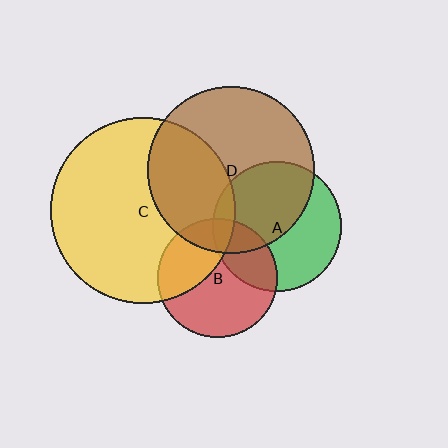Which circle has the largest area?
Circle C (yellow).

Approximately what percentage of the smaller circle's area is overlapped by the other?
Approximately 35%.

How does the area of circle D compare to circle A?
Approximately 1.7 times.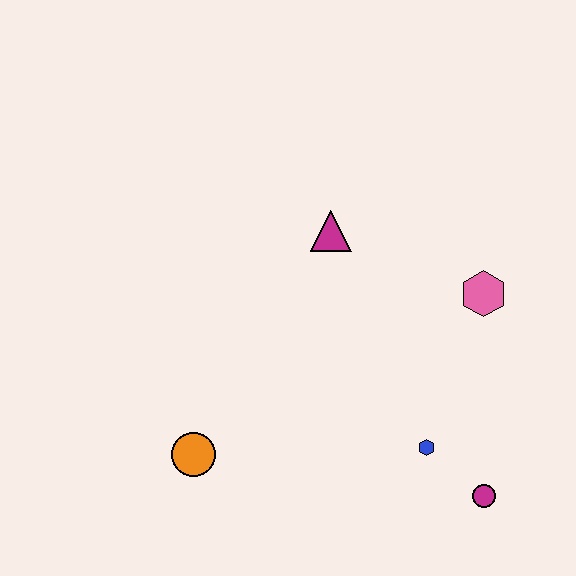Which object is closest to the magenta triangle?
The pink hexagon is closest to the magenta triangle.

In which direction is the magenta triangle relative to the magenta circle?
The magenta triangle is above the magenta circle.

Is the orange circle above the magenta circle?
Yes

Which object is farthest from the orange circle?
The pink hexagon is farthest from the orange circle.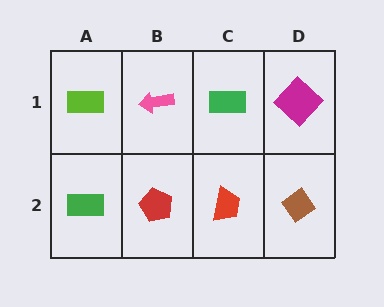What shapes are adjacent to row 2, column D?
A magenta diamond (row 1, column D), a red trapezoid (row 2, column C).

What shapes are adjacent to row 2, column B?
A pink arrow (row 1, column B), a green rectangle (row 2, column A), a red trapezoid (row 2, column C).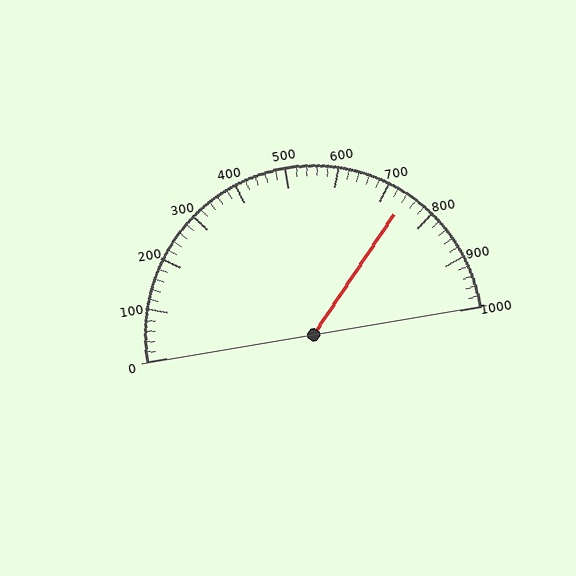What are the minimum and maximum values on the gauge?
The gauge ranges from 0 to 1000.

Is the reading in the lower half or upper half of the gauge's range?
The reading is in the upper half of the range (0 to 1000).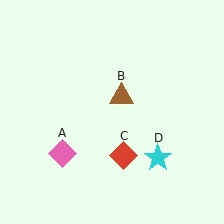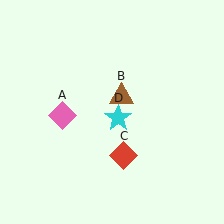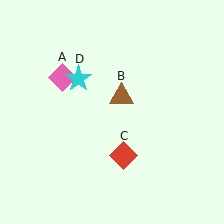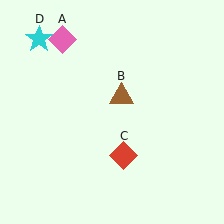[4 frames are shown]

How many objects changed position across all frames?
2 objects changed position: pink diamond (object A), cyan star (object D).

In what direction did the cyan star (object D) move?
The cyan star (object D) moved up and to the left.